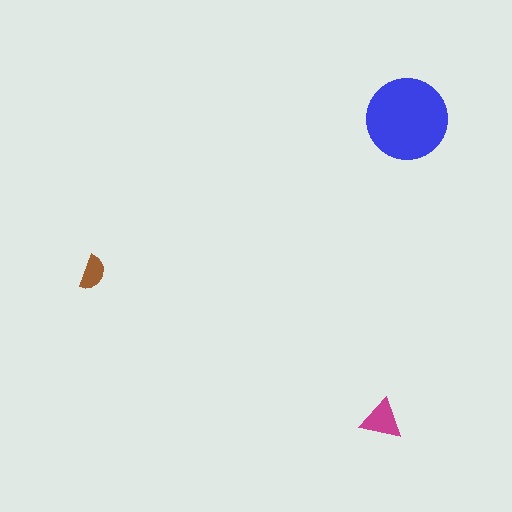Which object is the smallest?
The brown semicircle.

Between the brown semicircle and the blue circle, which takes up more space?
The blue circle.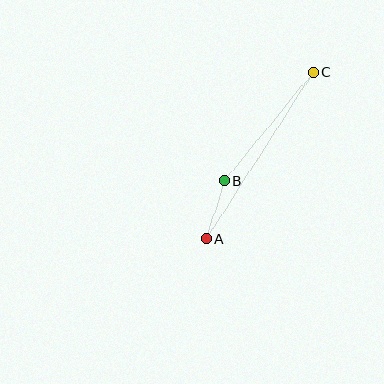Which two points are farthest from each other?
Points A and C are farthest from each other.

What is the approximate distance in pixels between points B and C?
The distance between B and C is approximately 140 pixels.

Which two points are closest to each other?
Points A and B are closest to each other.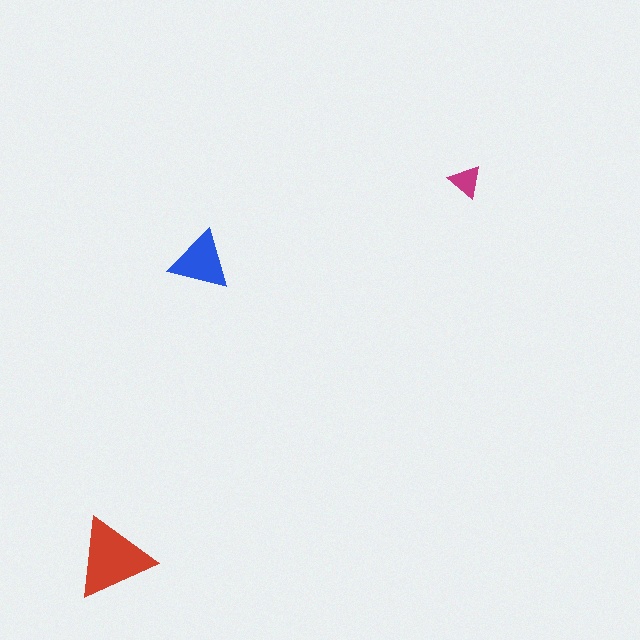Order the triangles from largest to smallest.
the red one, the blue one, the magenta one.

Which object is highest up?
The magenta triangle is topmost.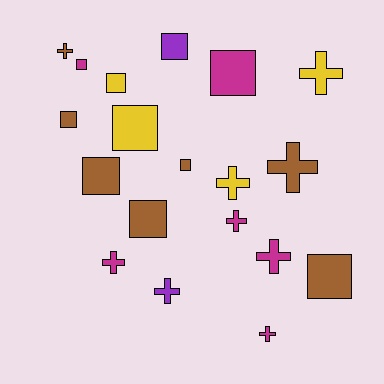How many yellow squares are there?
There are 2 yellow squares.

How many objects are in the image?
There are 19 objects.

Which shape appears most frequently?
Square, with 10 objects.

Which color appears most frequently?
Brown, with 7 objects.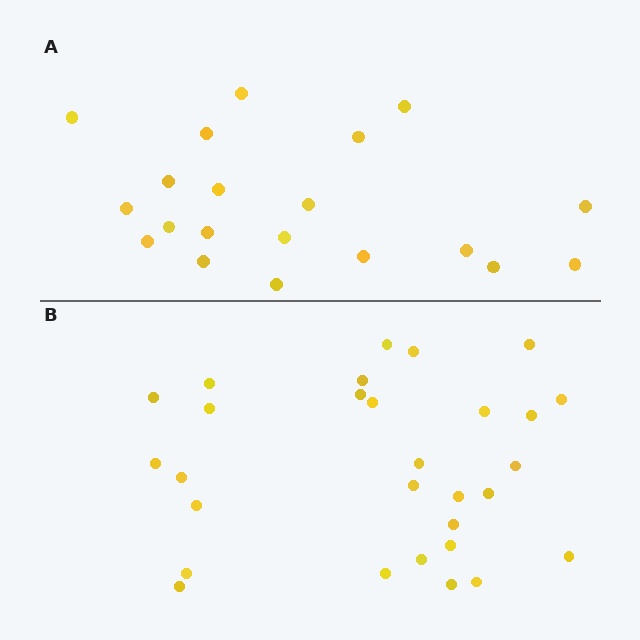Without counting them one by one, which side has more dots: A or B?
Region B (the bottom region) has more dots.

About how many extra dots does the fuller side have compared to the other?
Region B has roughly 8 or so more dots than region A.